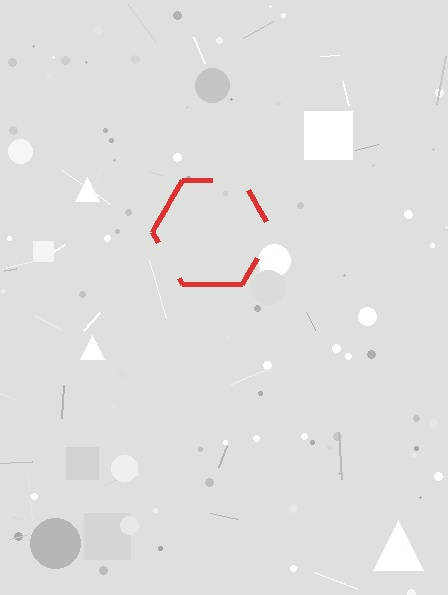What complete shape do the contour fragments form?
The contour fragments form a hexagon.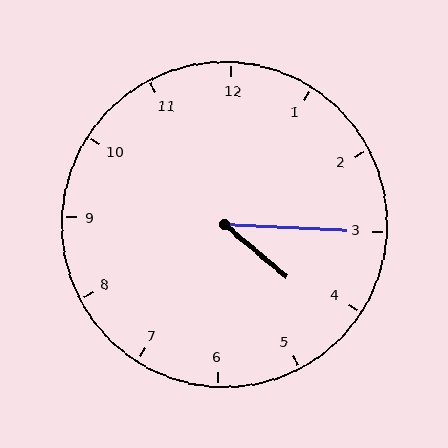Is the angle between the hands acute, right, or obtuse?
It is acute.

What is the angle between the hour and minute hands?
Approximately 38 degrees.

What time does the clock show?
4:15.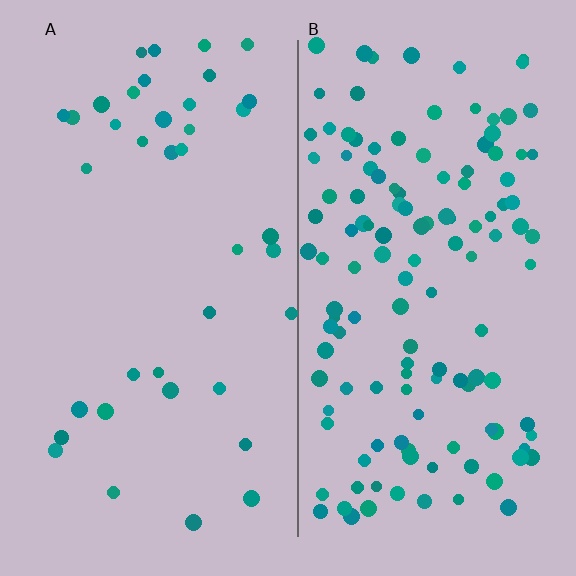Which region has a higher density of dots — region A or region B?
B (the right).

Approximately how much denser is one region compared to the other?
Approximately 3.5× — region B over region A.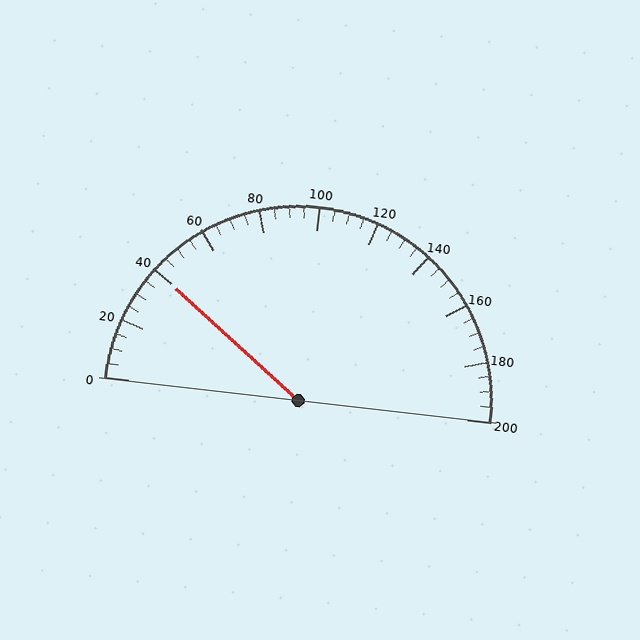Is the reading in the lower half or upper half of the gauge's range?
The reading is in the lower half of the range (0 to 200).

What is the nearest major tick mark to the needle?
The nearest major tick mark is 40.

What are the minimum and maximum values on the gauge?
The gauge ranges from 0 to 200.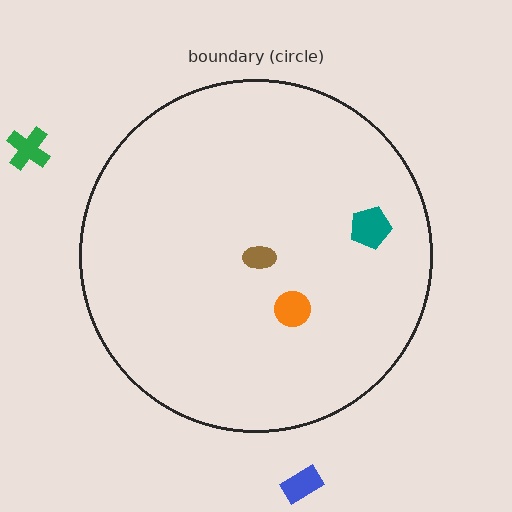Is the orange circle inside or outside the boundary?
Inside.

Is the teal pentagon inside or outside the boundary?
Inside.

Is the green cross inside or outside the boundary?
Outside.